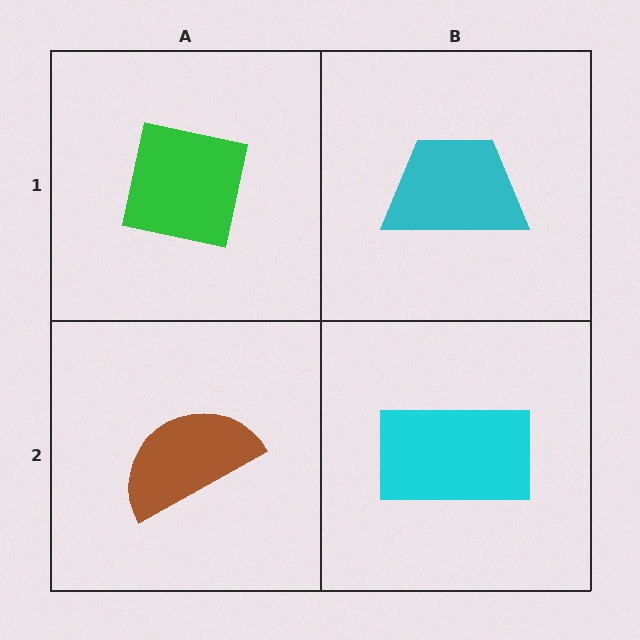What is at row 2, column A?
A brown semicircle.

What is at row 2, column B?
A cyan rectangle.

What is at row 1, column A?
A green square.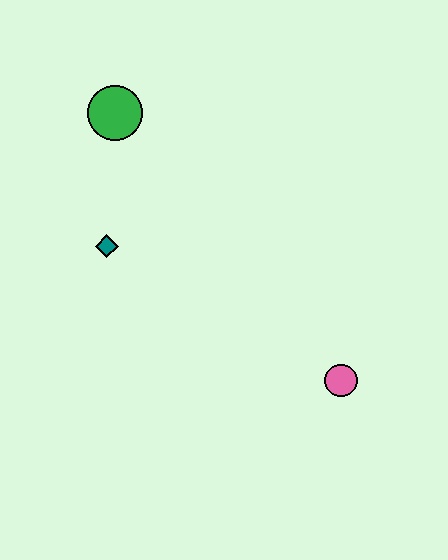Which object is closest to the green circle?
The teal diamond is closest to the green circle.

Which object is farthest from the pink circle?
The green circle is farthest from the pink circle.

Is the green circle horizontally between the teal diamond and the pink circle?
Yes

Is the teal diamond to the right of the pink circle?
No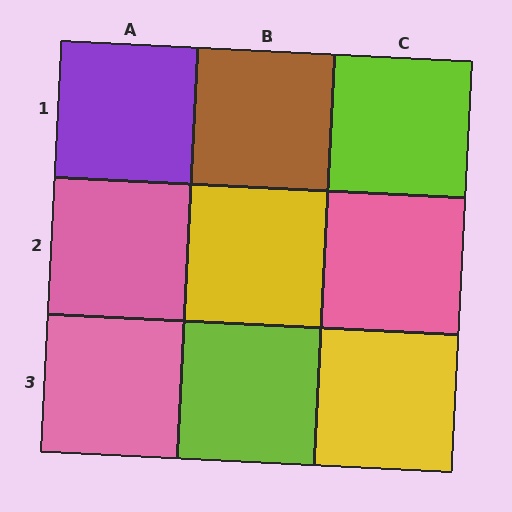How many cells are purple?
1 cell is purple.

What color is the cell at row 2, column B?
Yellow.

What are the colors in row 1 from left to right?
Purple, brown, lime.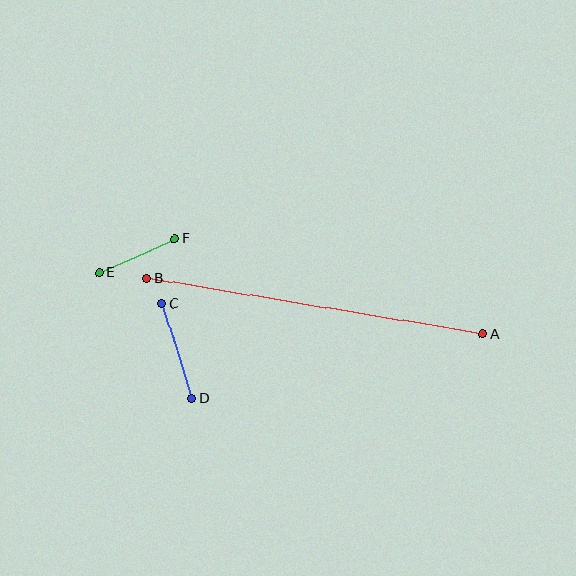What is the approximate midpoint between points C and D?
The midpoint is at approximately (177, 351) pixels.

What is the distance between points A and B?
The distance is approximately 341 pixels.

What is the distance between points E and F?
The distance is approximately 83 pixels.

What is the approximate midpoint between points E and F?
The midpoint is at approximately (137, 256) pixels.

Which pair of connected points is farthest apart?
Points A and B are farthest apart.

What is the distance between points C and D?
The distance is approximately 100 pixels.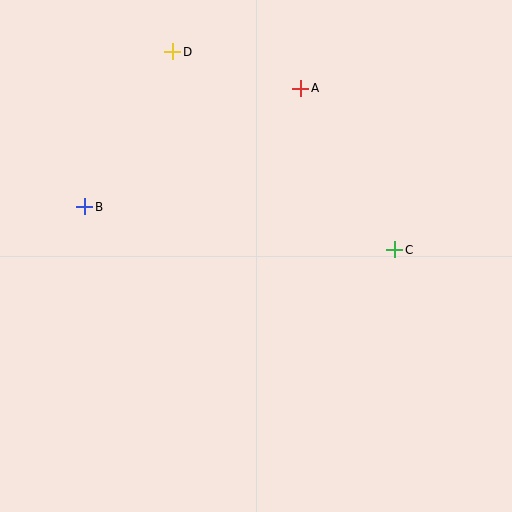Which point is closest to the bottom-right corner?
Point C is closest to the bottom-right corner.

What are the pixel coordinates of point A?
Point A is at (301, 88).